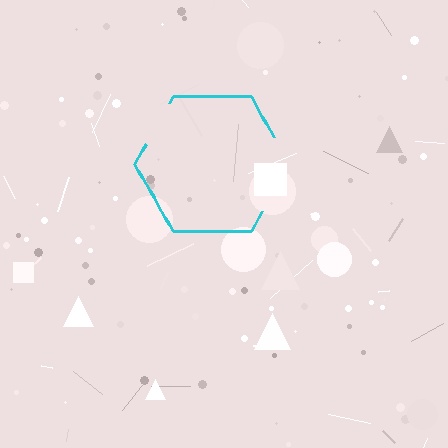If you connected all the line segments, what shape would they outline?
They would outline a hexagon.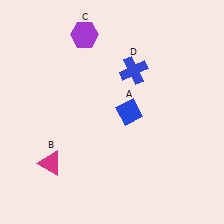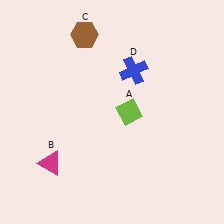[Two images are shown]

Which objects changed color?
A changed from blue to lime. C changed from purple to brown.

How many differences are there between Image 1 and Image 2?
There are 2 differences between the two images.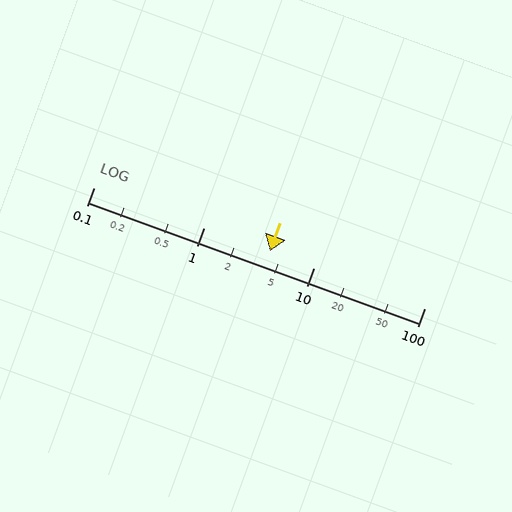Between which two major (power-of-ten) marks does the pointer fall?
The pointer is between 1 and 10.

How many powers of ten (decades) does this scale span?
The scale spans 3 decades, from 0.1 to 100.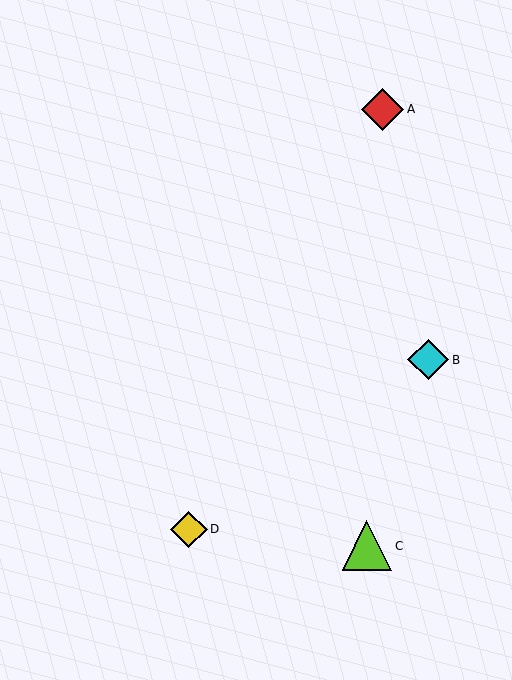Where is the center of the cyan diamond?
The center of the cyan diamond is at (428, 360).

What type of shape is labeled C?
Shape C is a lime triangle.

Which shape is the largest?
The lime triangle (labeled C) is the largest.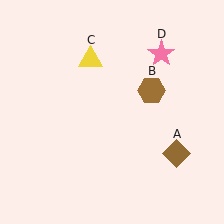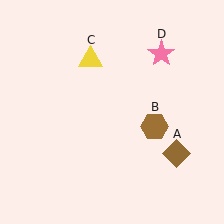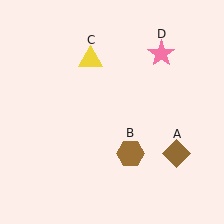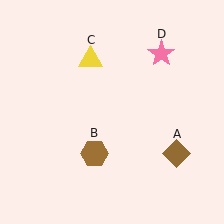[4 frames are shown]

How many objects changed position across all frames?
1 object changed position: brown hexagon (object B).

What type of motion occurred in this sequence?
The brown hexagon (object B) rotated clockwise around the center of the scene.